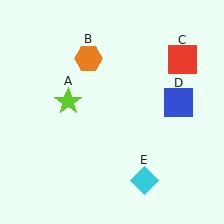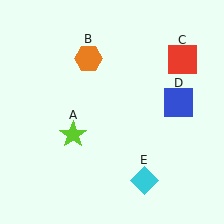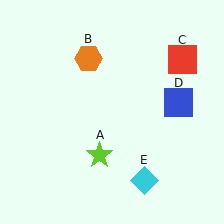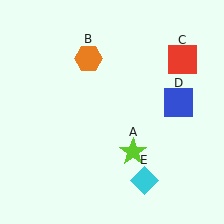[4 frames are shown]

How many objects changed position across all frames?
1 object changed position: lime star (object A).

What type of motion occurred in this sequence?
The lime star (object A) rotated counterclockwise around the center of the scene.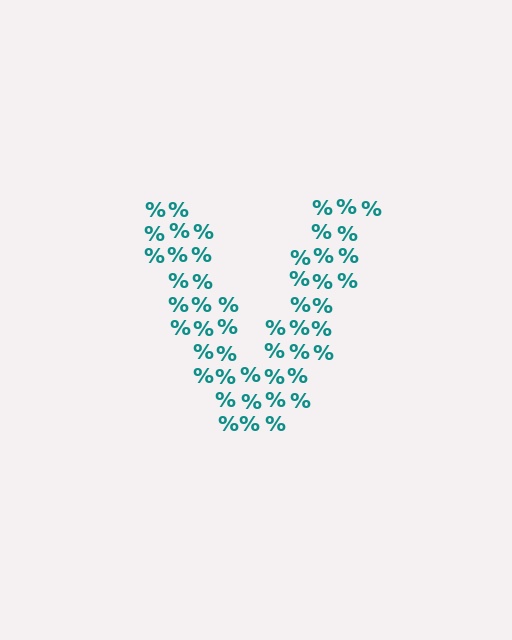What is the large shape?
The large shape is the letter V.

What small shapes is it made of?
It is made of small percent signs.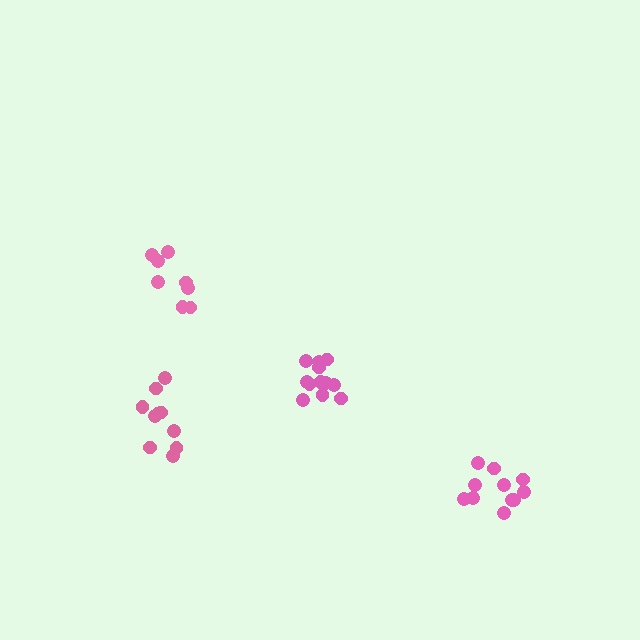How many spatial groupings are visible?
There are 4 spatial groupings.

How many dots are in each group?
Group 1: 8 dots, Group 2: 12 dots, Group 3: 10 dots, Group 4: 11 dots (41 total).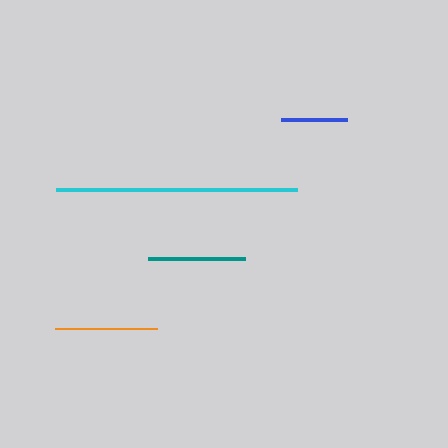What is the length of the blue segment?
The blue segment is approximately 65 pixels long.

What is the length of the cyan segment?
The cyan segment is approximately 241 pixels long.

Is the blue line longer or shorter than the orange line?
The orange line is longer than the blue line.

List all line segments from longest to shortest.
From longest to shortest: cyan, orange, teal, blue.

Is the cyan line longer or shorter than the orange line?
The cyan line is longer than the orange line.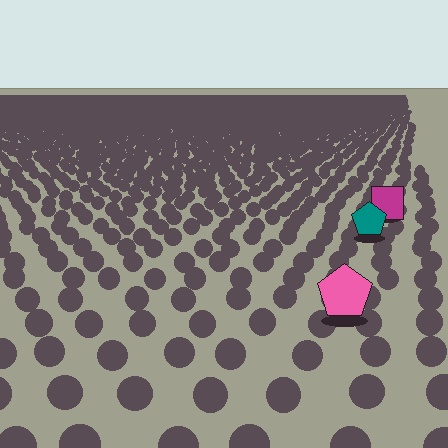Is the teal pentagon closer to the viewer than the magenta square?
Yes. The teal pentagon is closer — you can tell from the texture gradient: the ground texture is coarser near it.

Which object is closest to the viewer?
The pink pentagon is closest. The texture marks near it are larger and more spread out.